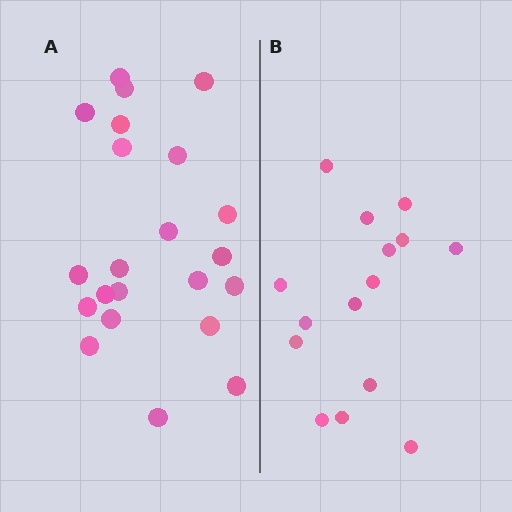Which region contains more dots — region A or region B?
Region A (the left region) has more dots.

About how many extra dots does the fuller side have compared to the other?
Region A has roughly 8 or so more dots than region B.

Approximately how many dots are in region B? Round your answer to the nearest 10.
About 20 dots. (The exact count is 15, which rounds to 20.)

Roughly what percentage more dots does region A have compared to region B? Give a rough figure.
About 45% more.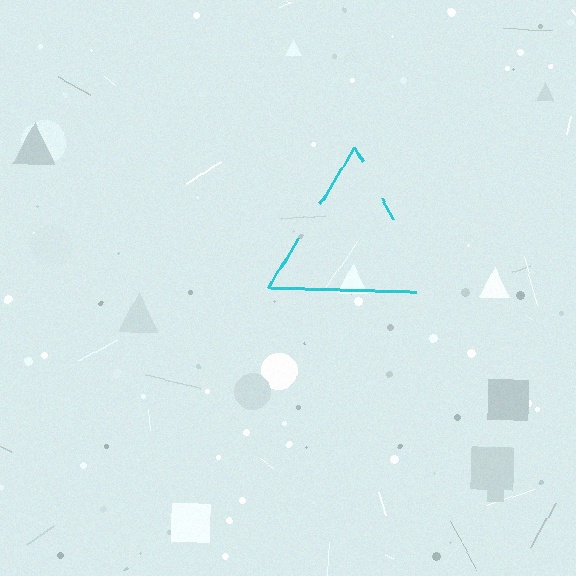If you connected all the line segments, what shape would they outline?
They would outline a triangle.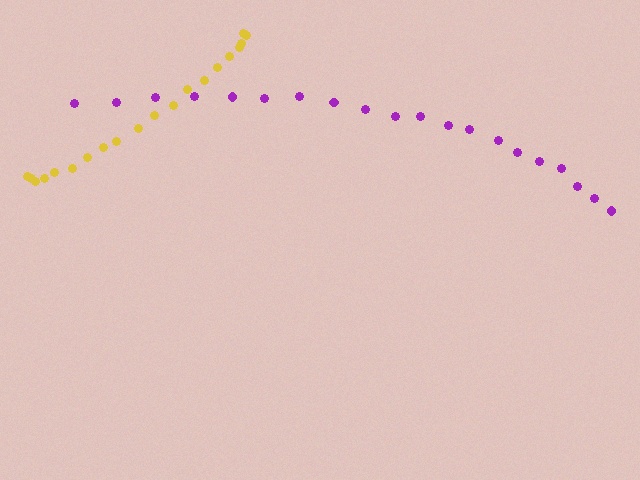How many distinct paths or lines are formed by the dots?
There are 2 distinct paths.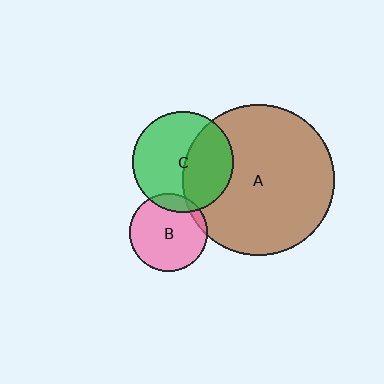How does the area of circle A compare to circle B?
Approximately 3.8 times.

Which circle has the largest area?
Circle A (brown).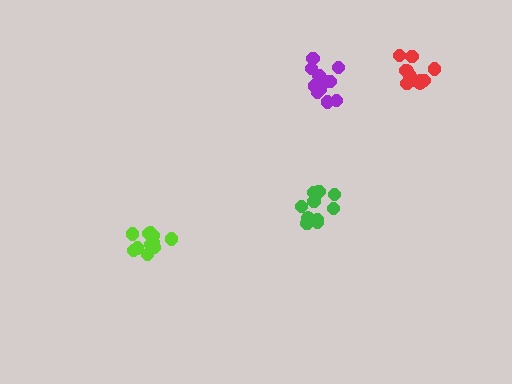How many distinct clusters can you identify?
There are 4 distinct clusters.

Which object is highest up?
The red cluster is topmost.